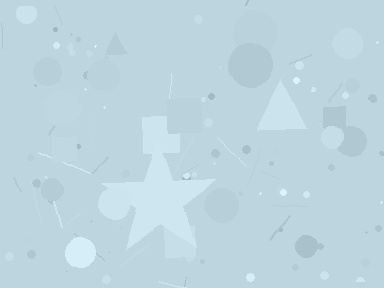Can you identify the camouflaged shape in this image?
The camouflaged shape is a star.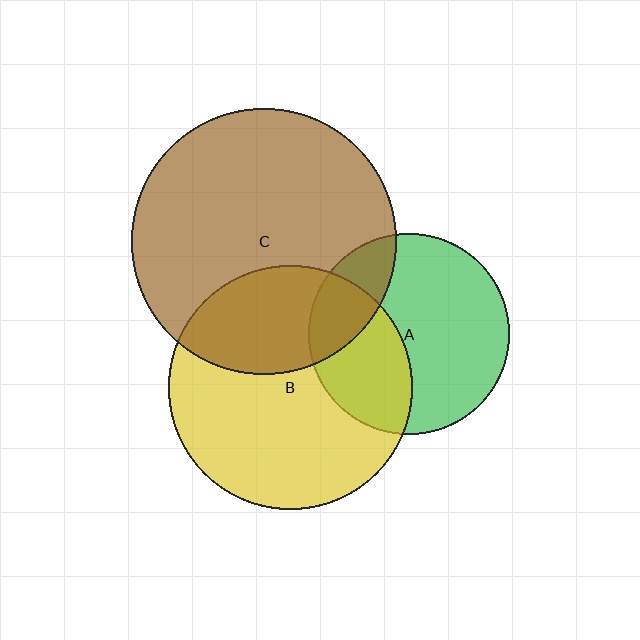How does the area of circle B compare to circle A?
Approximately 1.5 times.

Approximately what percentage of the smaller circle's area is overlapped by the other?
Approximately 35%.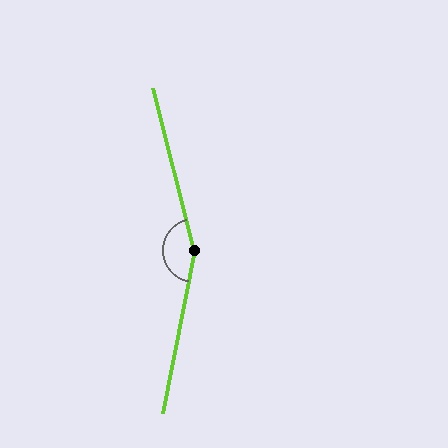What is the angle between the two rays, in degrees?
Approximately 155 degrees.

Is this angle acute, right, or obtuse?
It is obtuse.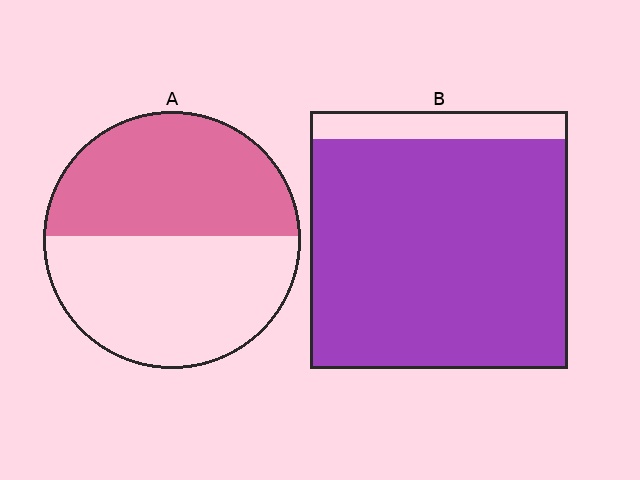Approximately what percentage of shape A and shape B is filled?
A is approximately 50% and B is approximately 90%.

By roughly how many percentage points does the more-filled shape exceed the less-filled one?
By roughly 40 percentage points (B over A).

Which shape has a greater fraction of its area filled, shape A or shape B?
Shape B.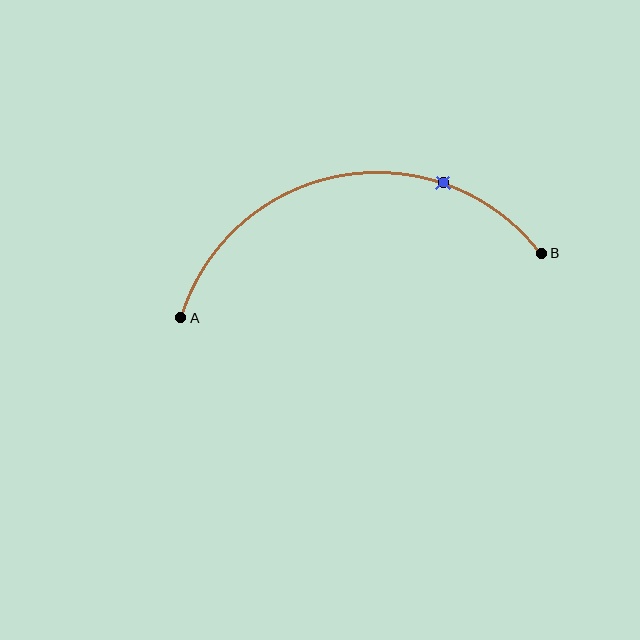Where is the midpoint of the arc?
The arc midpoint is the point on the curve farthest from the straight line joining A and B. It sits above that line.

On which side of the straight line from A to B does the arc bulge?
The arc bulges above the straight line connecting A and B.